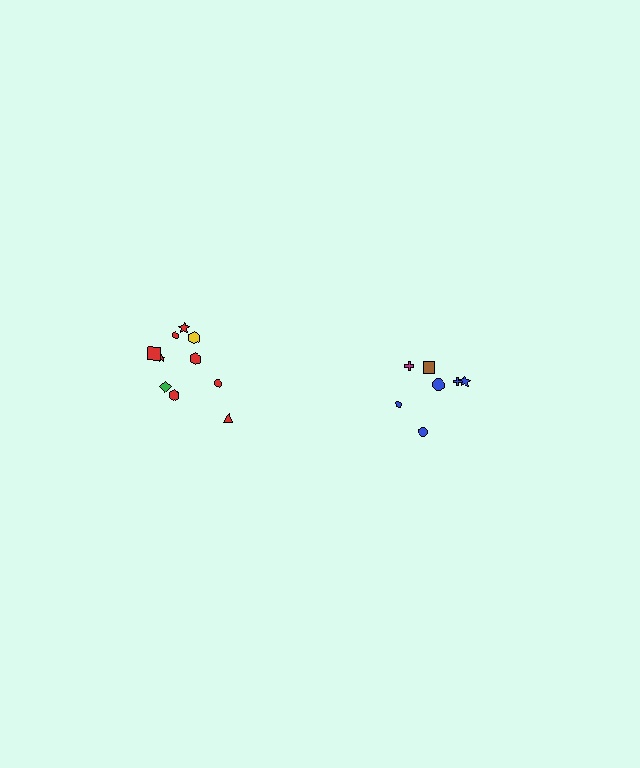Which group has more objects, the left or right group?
The left group.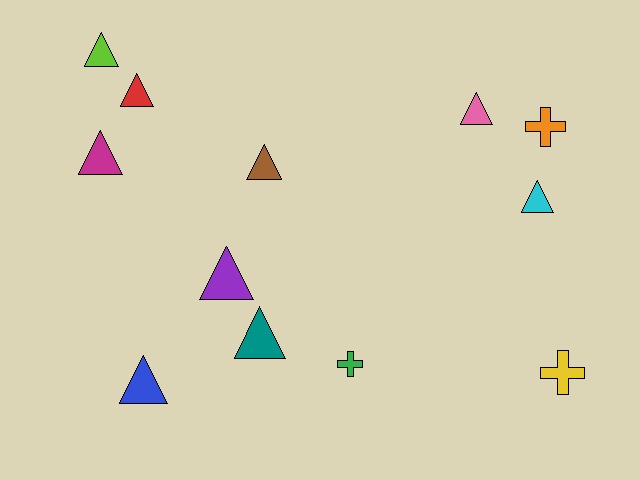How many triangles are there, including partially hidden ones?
There are 9 triangles.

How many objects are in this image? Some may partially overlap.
There are 12 objects.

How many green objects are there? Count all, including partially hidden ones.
There is 1 green object.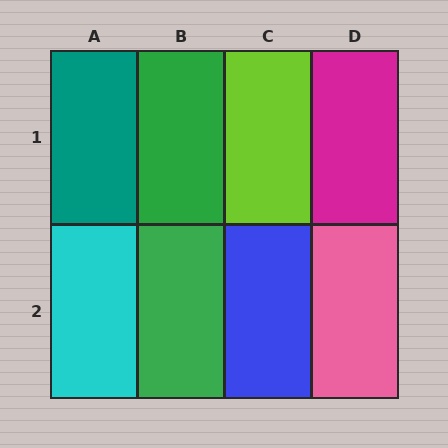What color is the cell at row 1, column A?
Teal.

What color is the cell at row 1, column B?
Green.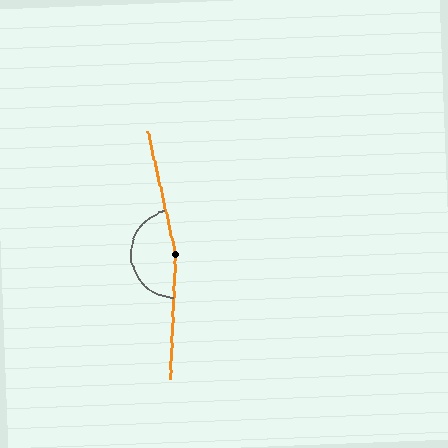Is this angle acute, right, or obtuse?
It is obtuse.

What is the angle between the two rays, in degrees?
Approximately 165 degrees.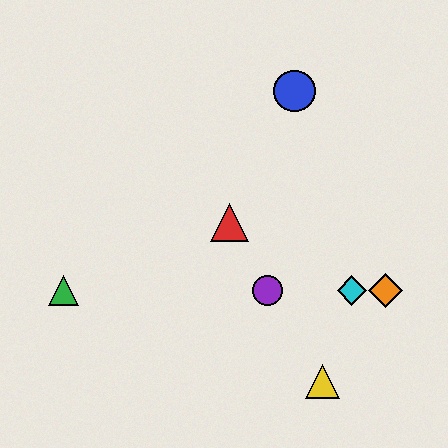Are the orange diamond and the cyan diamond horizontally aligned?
Yes, both are at y≈290.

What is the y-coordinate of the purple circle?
The purple circle is at y≈290.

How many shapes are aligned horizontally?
4 shapes (the green triangle, the purple circle, the orange diamond, the cyan diamond) are aligned horizontally.